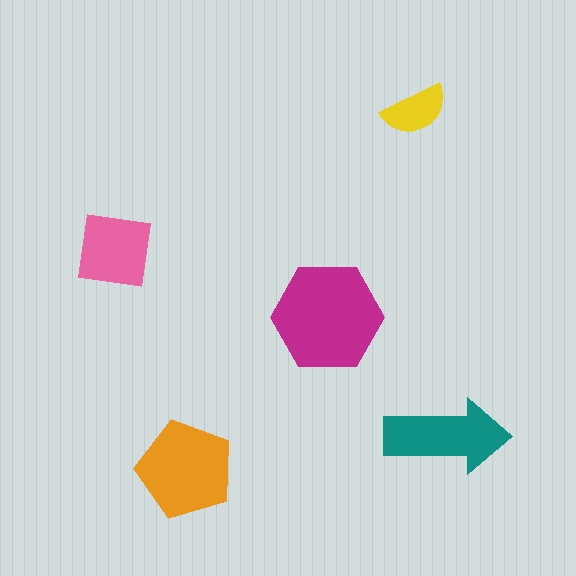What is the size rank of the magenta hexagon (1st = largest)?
1st.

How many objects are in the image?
There are 5 objects in the image.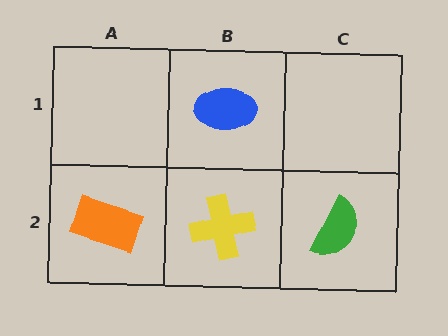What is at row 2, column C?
A green semicircle.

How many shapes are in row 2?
3 shapes.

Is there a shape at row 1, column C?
No, that cell is empty.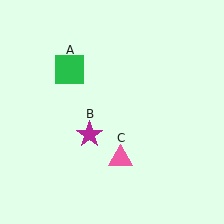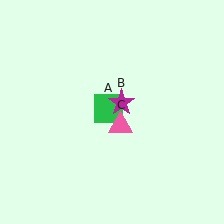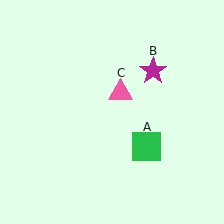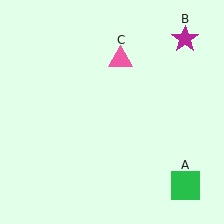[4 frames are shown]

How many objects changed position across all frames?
3 objects changed position: green square (object A), magenta star (object B), pink triangle (object C).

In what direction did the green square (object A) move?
The green square (object A) moved down and to the right.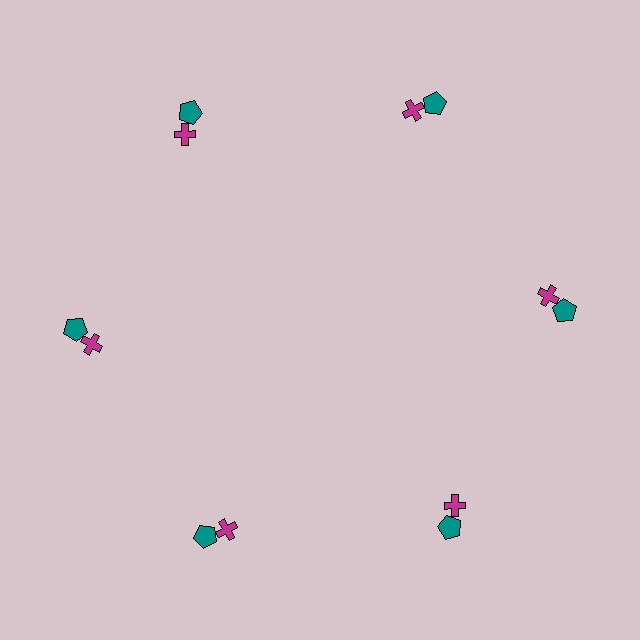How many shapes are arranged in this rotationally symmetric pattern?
There are 12 shapes, arranged in 6 groups of 2.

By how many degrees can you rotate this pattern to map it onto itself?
The pattern maps onto itself every 60 degrees of rotation.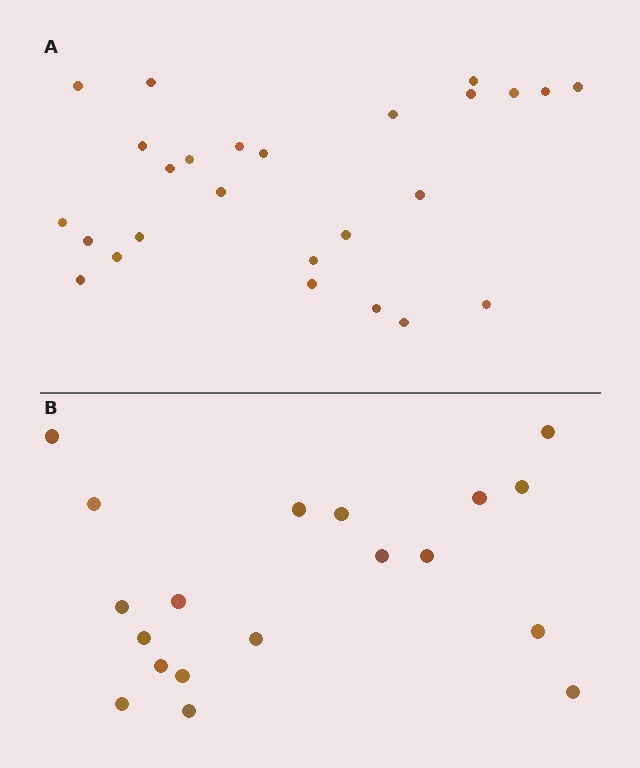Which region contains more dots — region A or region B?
Region A (the top region) has more dots.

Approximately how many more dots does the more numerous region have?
Region A has roughly 8 or so more dots than region B.